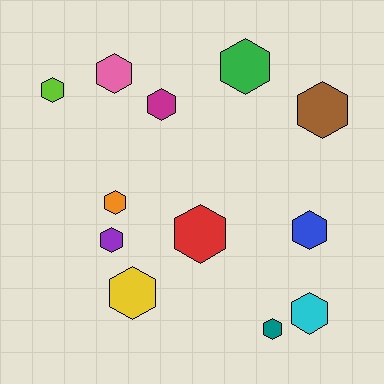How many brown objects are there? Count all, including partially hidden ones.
There is 1 brown object.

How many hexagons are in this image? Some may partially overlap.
There are 12 hexagons.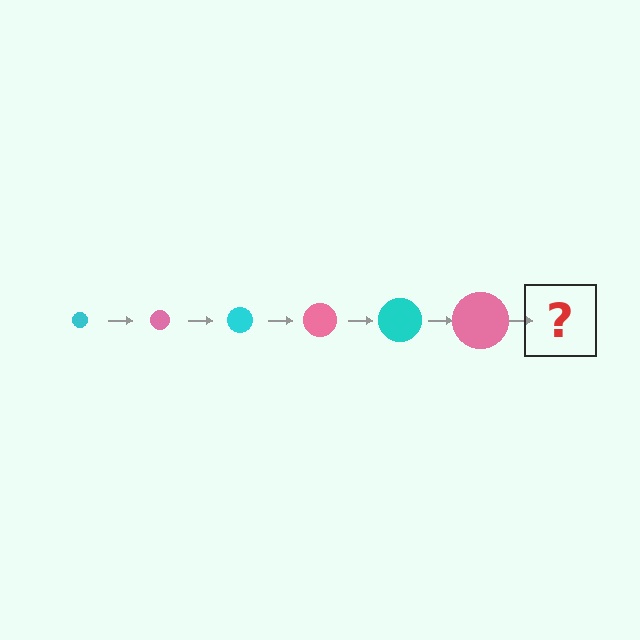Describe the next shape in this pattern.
It should be a cyan circle, larger than the previous one.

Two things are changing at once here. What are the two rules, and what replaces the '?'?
The two rules are that the circle grows larger each step and the color cycles through cyan and pink. The '?' should be a cyan circle, larger than the previous one.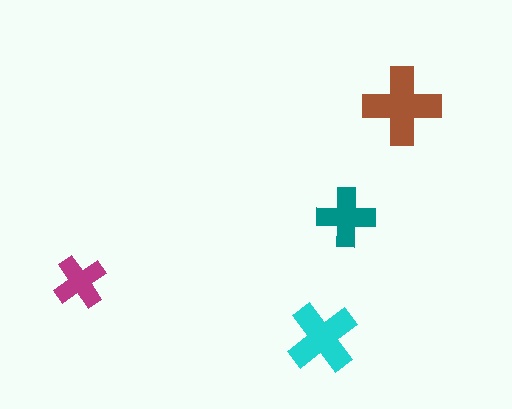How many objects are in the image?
There are 4 objects in the image.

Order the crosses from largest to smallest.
the brown one, the cyan one, the teal one, the magenta one.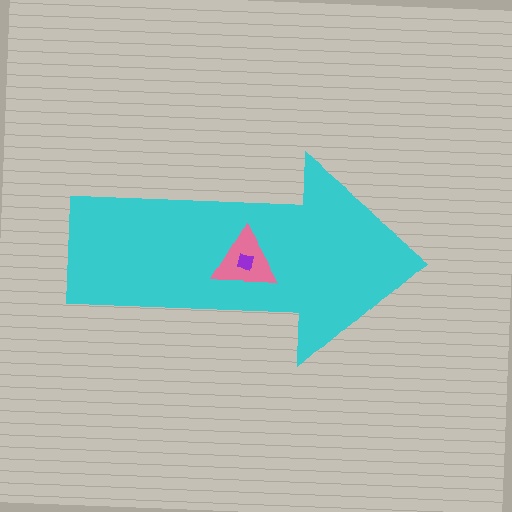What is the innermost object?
The purple square.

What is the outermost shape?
The cyan arrow.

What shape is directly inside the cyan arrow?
The pink triangle.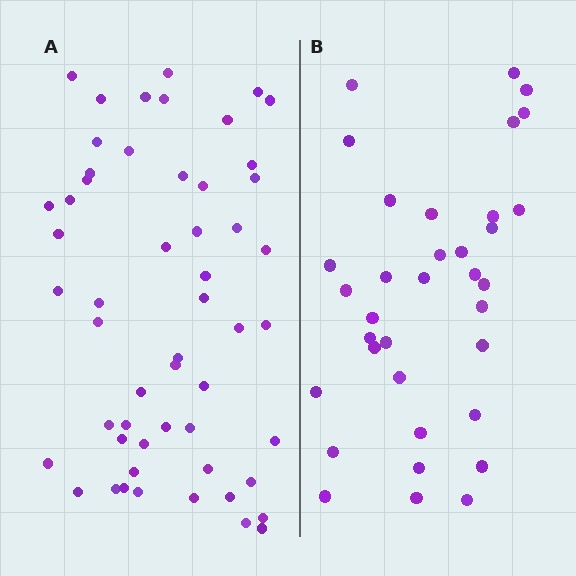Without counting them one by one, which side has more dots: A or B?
Region A (the left region) has more dots.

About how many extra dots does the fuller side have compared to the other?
Region A has approximately 20 more dots than region B.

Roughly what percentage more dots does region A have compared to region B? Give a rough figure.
About 55% more.